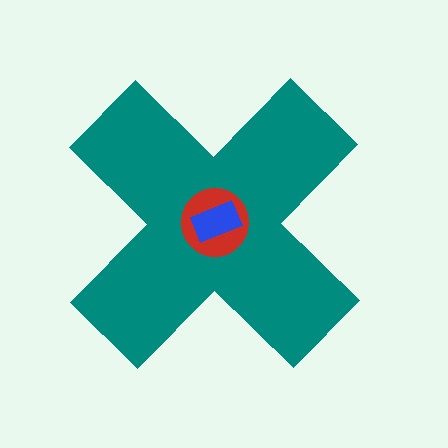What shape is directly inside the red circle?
The blue rectangle.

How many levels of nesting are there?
3.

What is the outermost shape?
The teal cross.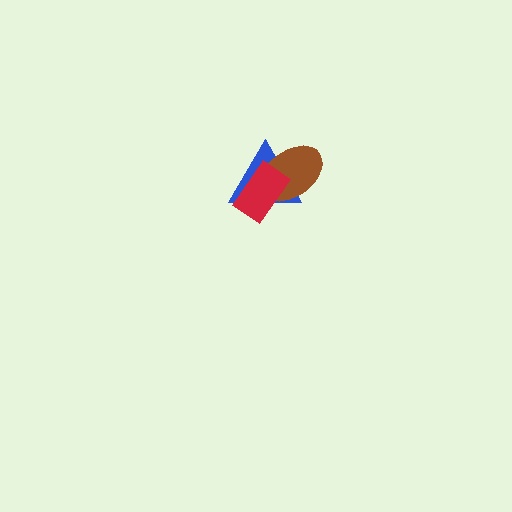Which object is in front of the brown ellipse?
The red rectangle is in front of the brown ellipse.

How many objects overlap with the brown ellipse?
2 objects overlap with the brown ellipse.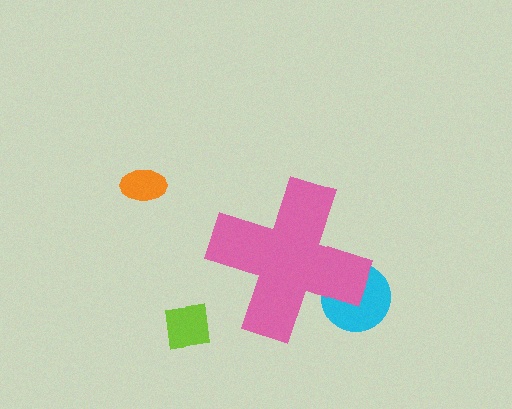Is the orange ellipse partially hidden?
No, the orange ellipse is fully visible.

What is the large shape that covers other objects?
A pink cross.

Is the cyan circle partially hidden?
Yes, the cyan circle is partially hidden behind the pink cross.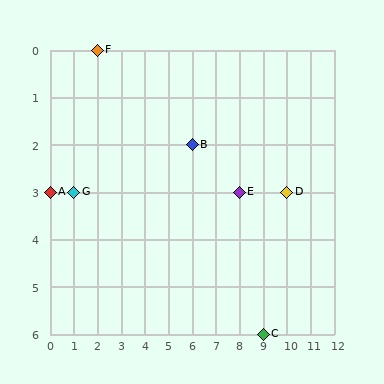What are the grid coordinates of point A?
Point A is at grid coordinates (0, 3).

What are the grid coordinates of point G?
Point G is at grid coordinates (1, 3).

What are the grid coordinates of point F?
Point F is at grid coordinates (2, 0).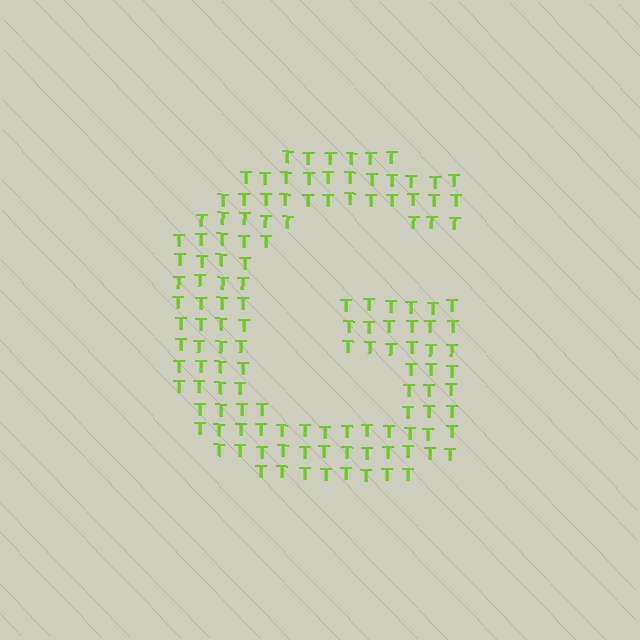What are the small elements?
The small elements are letter T's.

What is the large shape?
The large shape is the letter G.